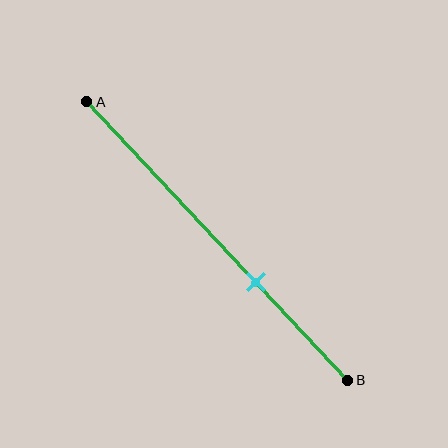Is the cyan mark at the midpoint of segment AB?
No, the mark is at about 65% from A, not at the 50% midpoint.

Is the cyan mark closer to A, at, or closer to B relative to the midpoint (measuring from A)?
The cyan mark is closer to point B than the midpoint of segment AB.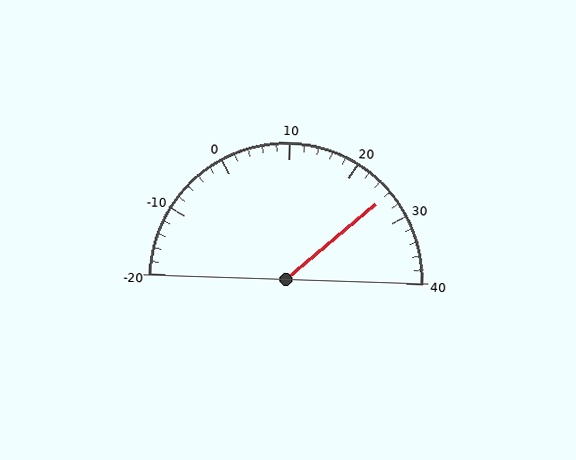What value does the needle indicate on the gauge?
The needle indicates approximately 26.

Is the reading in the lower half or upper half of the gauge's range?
The reading is in the upper half of the range (-20 to 40).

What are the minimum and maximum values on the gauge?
The gauge ranges from -20 to 40.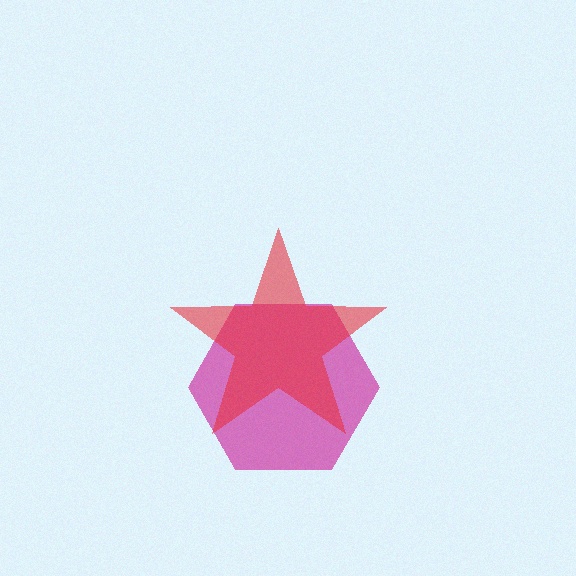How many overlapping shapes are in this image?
There are 2 overlapping shapes in the image.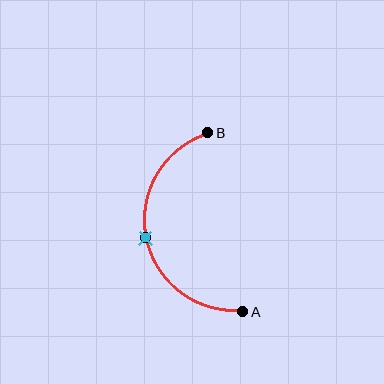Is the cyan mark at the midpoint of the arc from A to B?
Yes. The cyan mark lies on the arc at equal arc-length from both A and B — it is the arc midpoint.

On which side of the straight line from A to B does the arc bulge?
The arc bulges to the left of the straight line connecting A and B.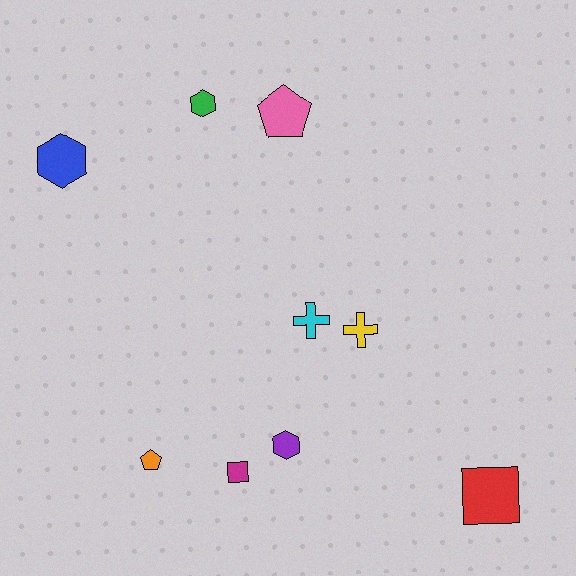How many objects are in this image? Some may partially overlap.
There are 9 objects.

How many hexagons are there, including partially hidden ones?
There are 3 hexagons.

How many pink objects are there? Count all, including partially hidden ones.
There is 1 pink object.